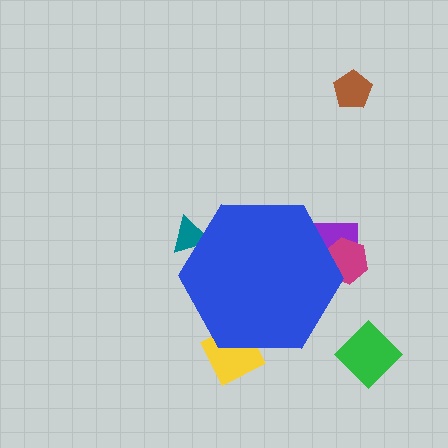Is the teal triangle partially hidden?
Yes, the teal triangle is partially hidden behind the blue hexagon.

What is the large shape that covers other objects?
A blue hexagon.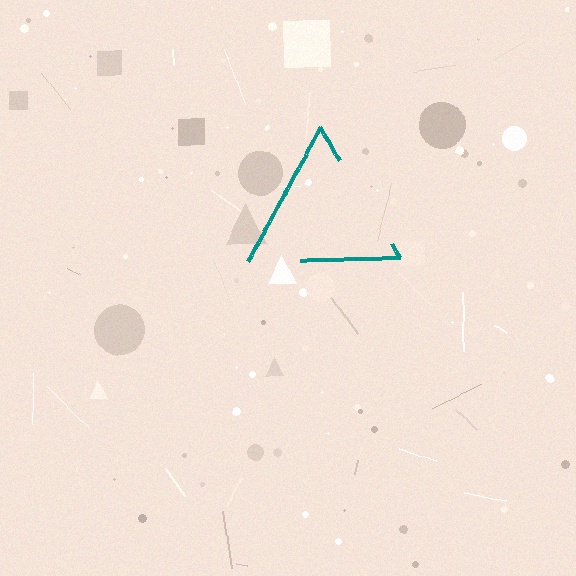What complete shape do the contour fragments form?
The contour fragments form a triangle.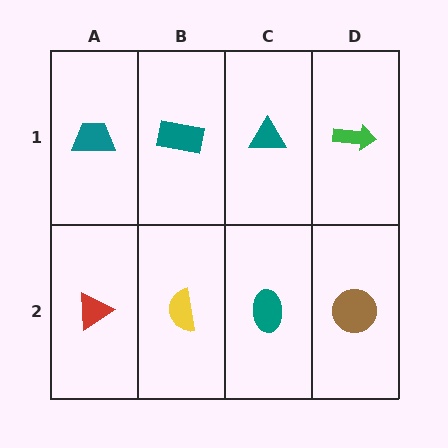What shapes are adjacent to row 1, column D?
A brown circle (row 2, column D), a teal triangle (row 1, column C).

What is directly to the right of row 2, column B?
A teal ellipse.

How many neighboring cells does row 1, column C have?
3.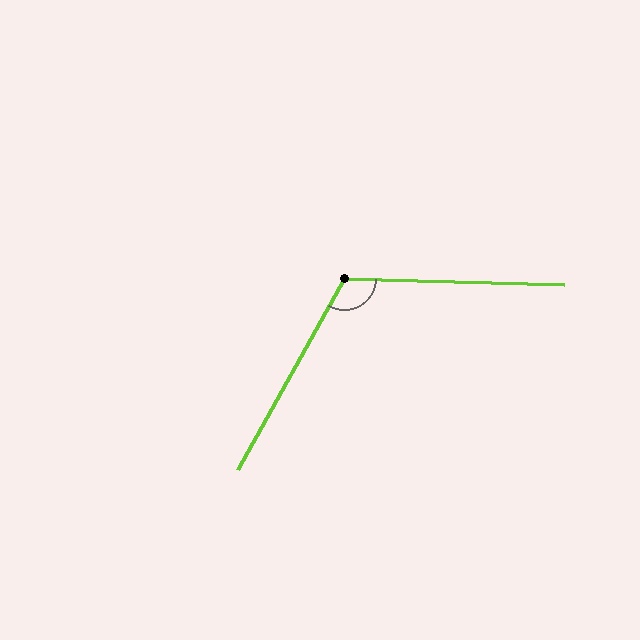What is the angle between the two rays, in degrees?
Approximately 118 degrees.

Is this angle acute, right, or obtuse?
It is obtuse.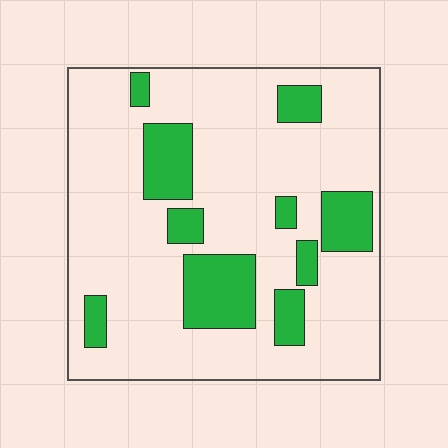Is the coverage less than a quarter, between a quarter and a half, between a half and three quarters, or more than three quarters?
Less than a quarter.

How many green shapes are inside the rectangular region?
10.